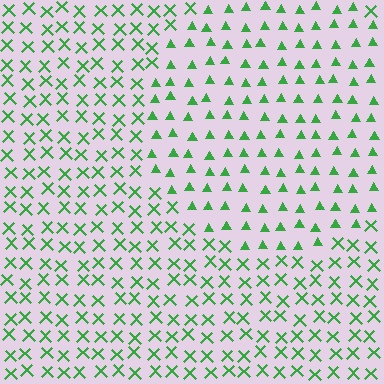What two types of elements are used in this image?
The image uses triangles inside the circle region and X marks outside it.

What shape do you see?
I see a circle.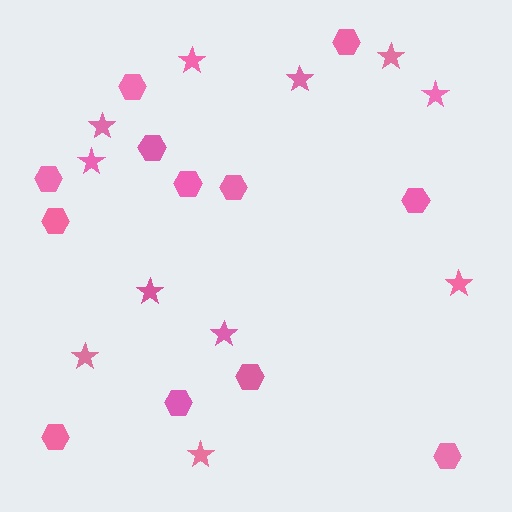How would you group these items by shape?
There are 2 groups: one group of stars (11) and one group of hexagons (12).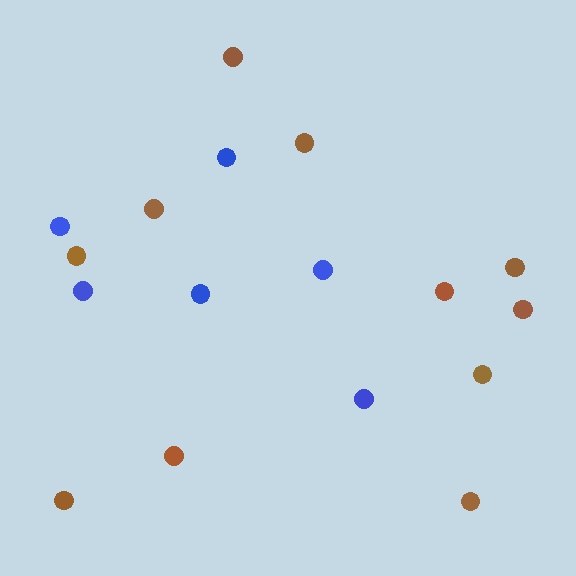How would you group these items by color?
There are 2 groups: one group of blue circles (6) and one group of brown circles (11).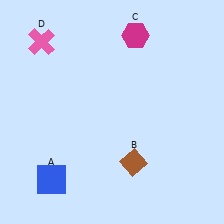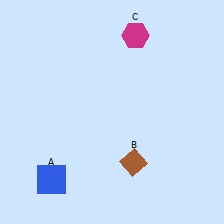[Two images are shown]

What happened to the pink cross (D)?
The pink cross (D) was removed in Image 2. It was in the top-left area of Image 1.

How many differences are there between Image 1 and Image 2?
There is 1 difference between the two images.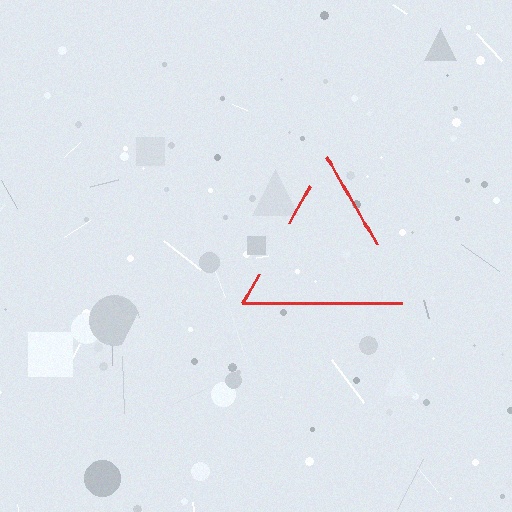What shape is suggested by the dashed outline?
The dashed outline suggests a triangle.